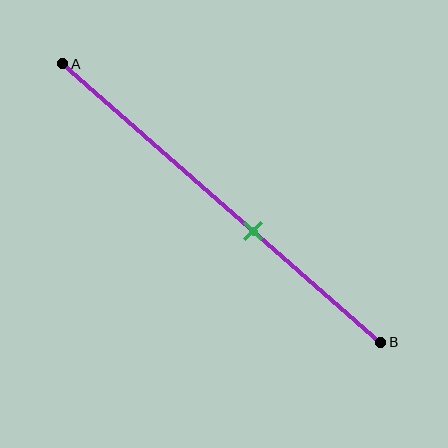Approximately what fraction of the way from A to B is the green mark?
The green mark is approximately 60% of the way from A to B.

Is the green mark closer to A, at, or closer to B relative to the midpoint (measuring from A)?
The green mark is closer to point B than the midpoint of segment AB.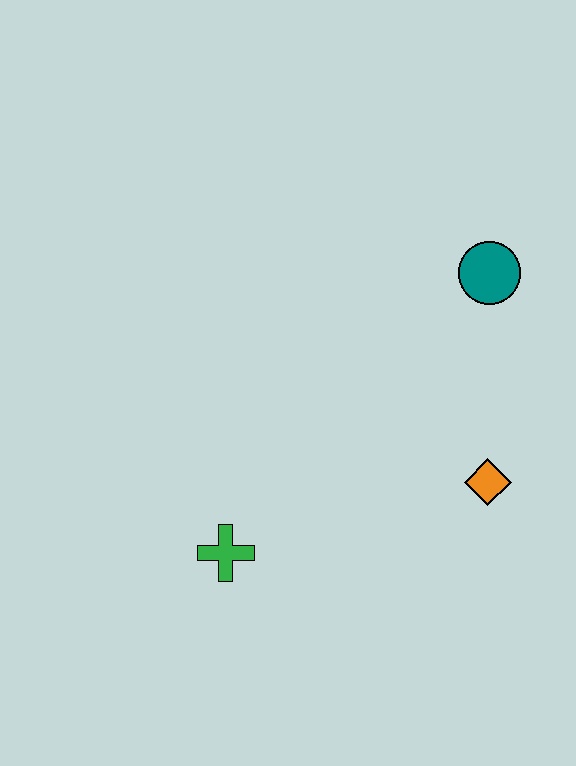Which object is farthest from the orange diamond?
The green cross is farthest from the orange diamond.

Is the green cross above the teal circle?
No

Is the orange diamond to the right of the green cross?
Yes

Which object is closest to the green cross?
The orange diamond is closest to the green cross.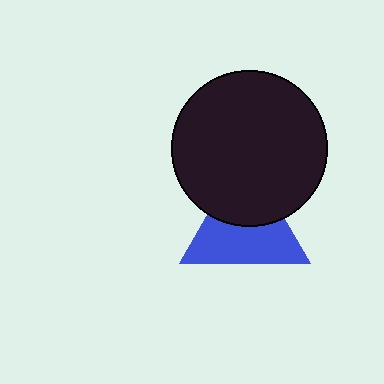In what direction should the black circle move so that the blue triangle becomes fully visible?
The black circle should move up. That is the shortest direction to clear the overlap and leave the blue triangle fully visible.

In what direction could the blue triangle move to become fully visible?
The blue triangle could move down. That would shift it out from behind the black circle entirely.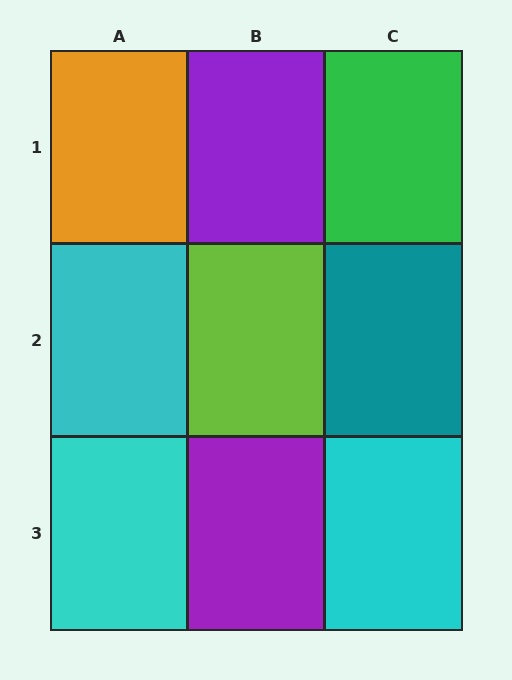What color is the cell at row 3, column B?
Purple.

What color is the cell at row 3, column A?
Cyan.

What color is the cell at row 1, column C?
Green.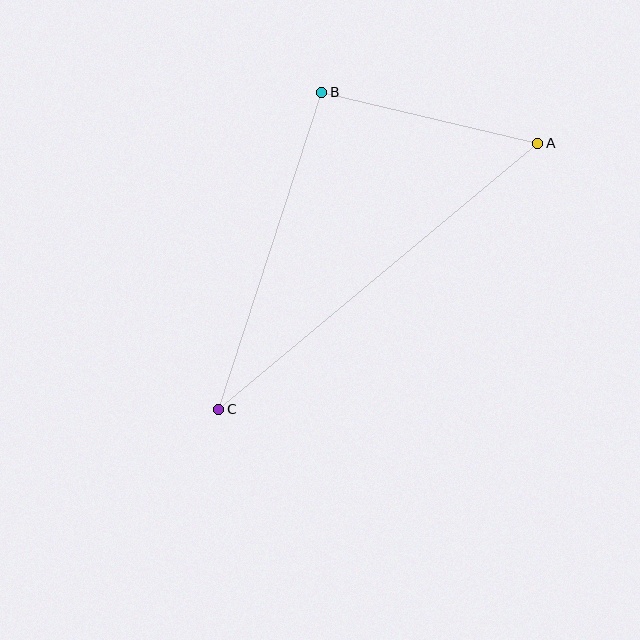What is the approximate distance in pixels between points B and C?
The distance between B and C is approximately 333 pixels.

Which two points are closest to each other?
Points A and B are closest to each other.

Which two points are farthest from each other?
Points A and C are farthest from each other.